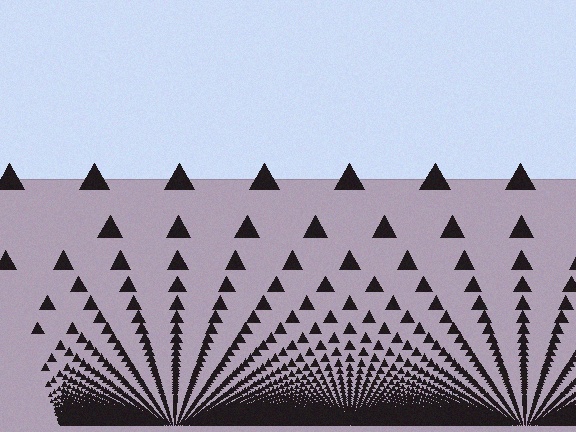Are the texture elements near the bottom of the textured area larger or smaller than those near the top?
Smaller. The gradient is inverted — elements near the bottom are smaller and denser.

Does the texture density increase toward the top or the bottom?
Density increases toward the bottom.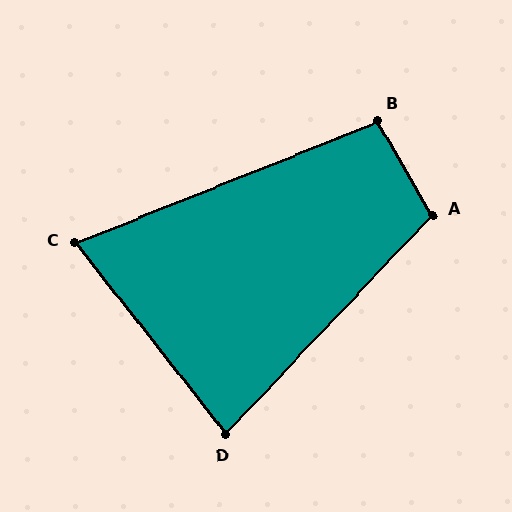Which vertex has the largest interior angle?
A, at approximately 106 degrees.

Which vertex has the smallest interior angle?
C, at approximately 74 degrees.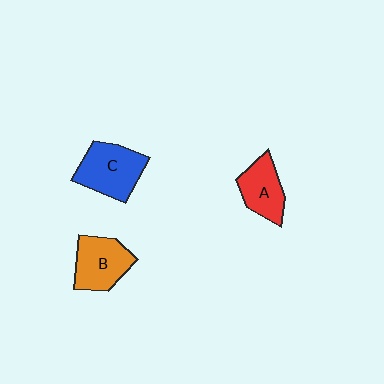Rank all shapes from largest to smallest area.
From largest to smallest: C (blue), B (orange), A (red).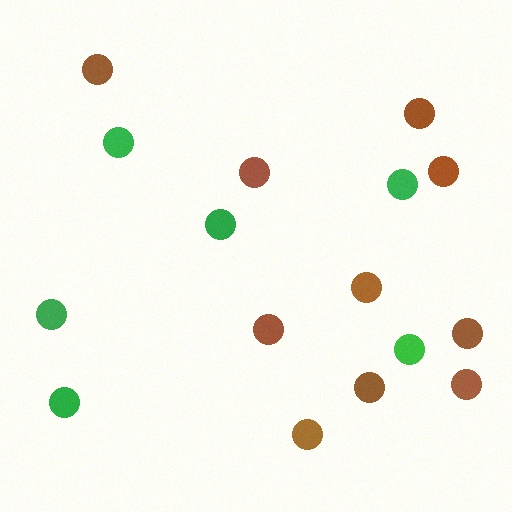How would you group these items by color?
There are 2 groups: one group of green circles (6) and one group of brown circles (10).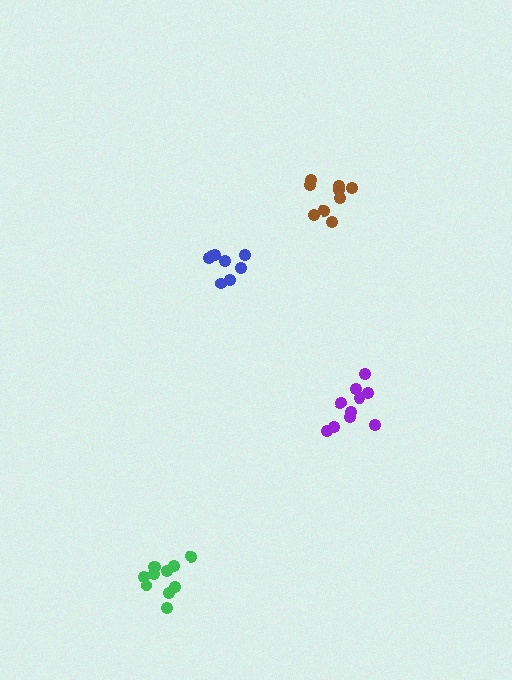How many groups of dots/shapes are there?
There are 4 groups.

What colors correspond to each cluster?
The clusters are colored: blue, green, purple, brown.